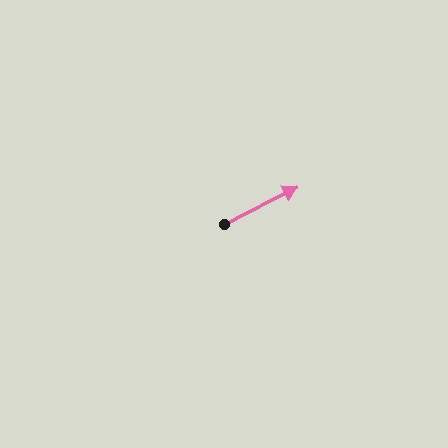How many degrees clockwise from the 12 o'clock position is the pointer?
Approximately 63 degrees.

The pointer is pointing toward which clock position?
Roughly 2 o'clock.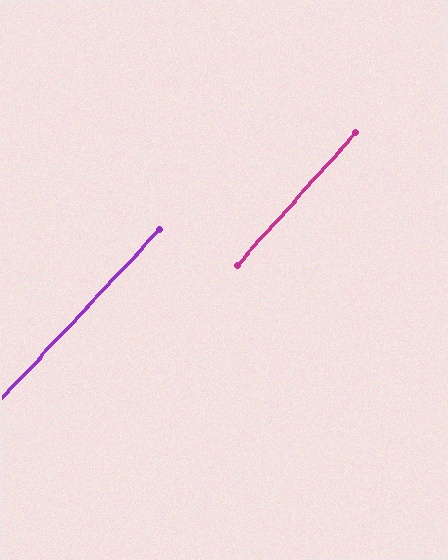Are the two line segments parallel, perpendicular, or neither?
Parallel — their directions differ by only 1.5°.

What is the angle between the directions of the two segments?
Approximately 1 degree.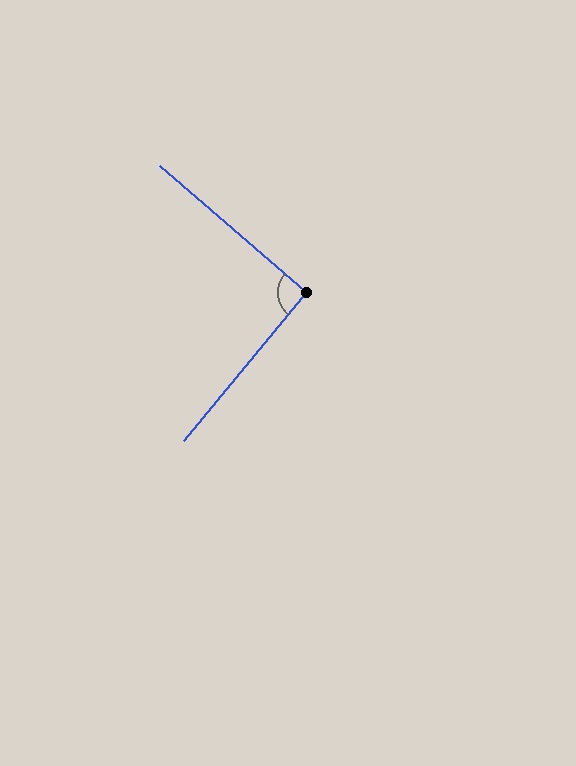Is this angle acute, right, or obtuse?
It is approximately a right angle.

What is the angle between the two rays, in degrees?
Approximately 91 degrees.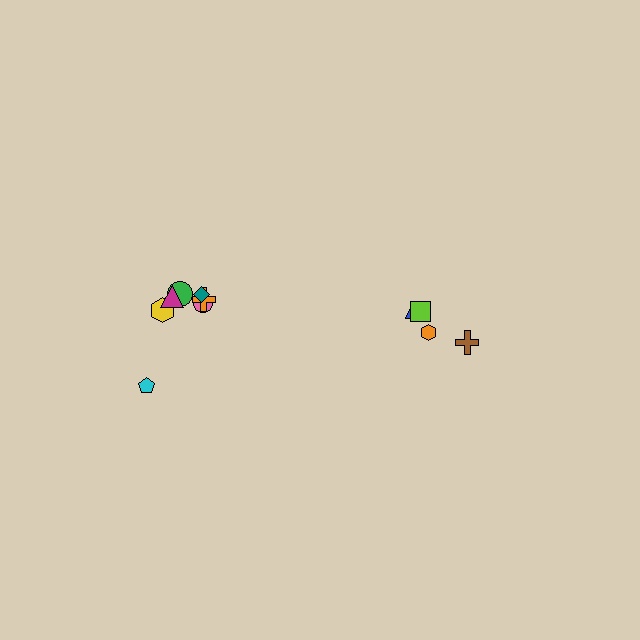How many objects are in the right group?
There are 4 objects.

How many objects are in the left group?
There are 7 objects.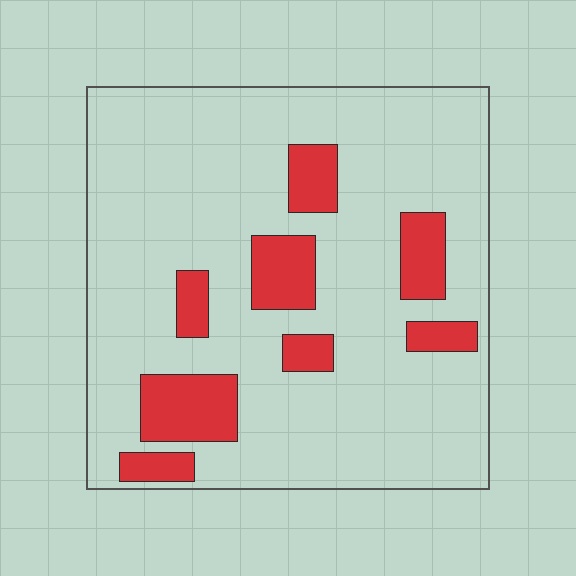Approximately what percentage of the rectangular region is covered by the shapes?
Approximately 15%.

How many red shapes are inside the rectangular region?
8.